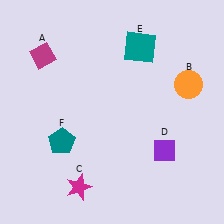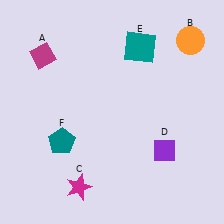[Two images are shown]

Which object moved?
The orange circle (B) moved up.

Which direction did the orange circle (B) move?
The orange circle (B) moved up.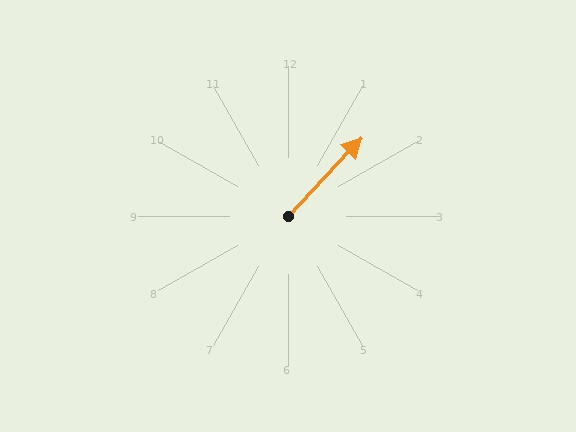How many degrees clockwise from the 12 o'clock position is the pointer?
Approximately 43 degrees.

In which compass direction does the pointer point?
Northeast.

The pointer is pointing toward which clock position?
Roughly 1 o'clock.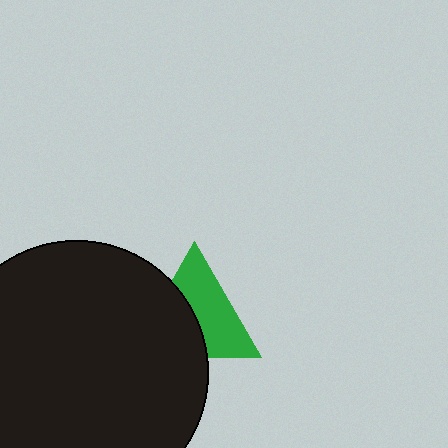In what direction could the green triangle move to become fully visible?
The green triangle could move right. That would shift it out from behind the black circle entirely.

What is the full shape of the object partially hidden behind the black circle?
The partially hidden object is a green triangle.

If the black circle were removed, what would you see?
You would see the complete green triangle.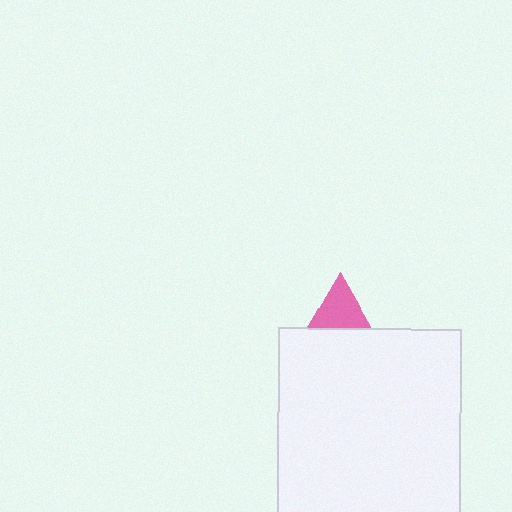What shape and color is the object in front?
The object in front is a white rectangle.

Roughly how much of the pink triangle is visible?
A small part of it is visible (roughly 37%).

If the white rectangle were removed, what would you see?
You would see the complete pink triangle.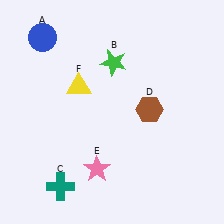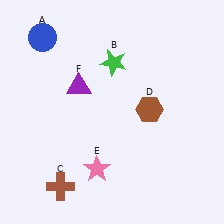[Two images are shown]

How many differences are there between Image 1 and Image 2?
There are 2 differences between the two images.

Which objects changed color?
C changed from teal to brown. F changed from yellow to purple.